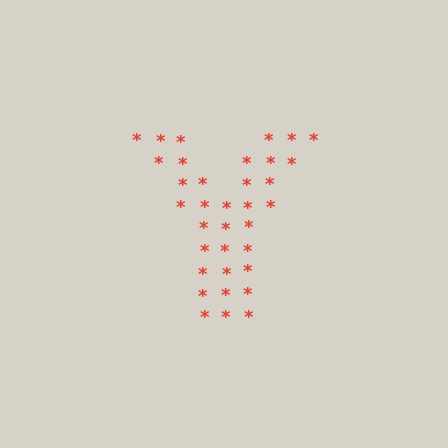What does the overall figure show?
The overall figure shows the letter Y.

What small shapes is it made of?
It is made of small asterisks.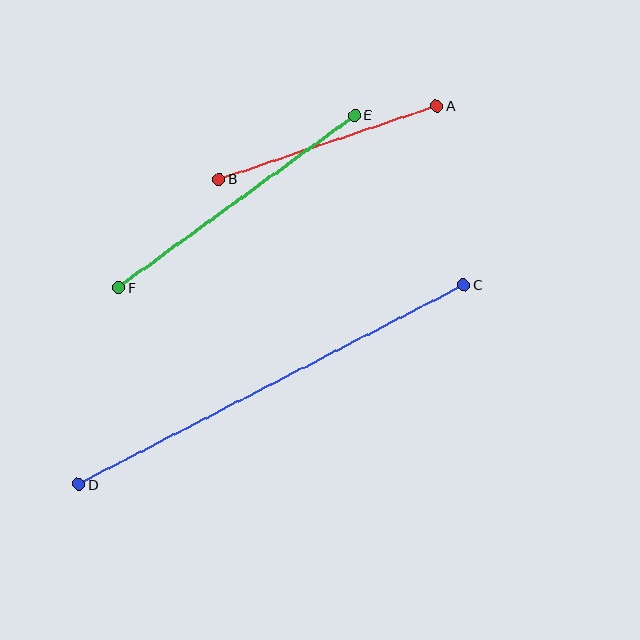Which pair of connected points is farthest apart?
Points C and D are farthest apart.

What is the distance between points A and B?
The distance is approximately 229 pixels.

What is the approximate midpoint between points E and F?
The midpoint is at approximately (237, 201) pixels.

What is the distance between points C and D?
The distance is approximately 434 pixels.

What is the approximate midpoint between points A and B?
The midpoint is at approximately (328, 142) pixels.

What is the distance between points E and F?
The distance is approximately 292 pixels.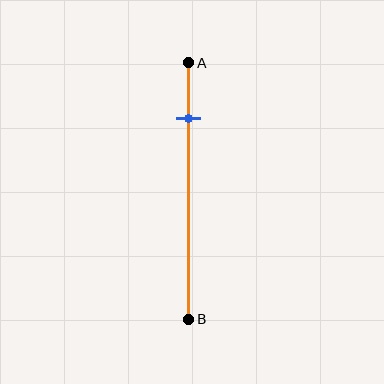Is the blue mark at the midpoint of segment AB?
No, the mark is at about 20% from A, not at the 50% midpoint.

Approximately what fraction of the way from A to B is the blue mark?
The blue mark is approximately 20% of the way from A to B.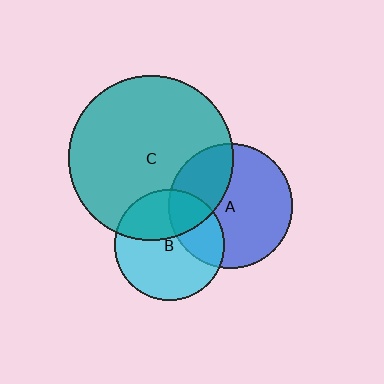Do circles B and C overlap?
Yes.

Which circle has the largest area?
Circle C (teal).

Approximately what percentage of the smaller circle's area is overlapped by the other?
Approximately 35%.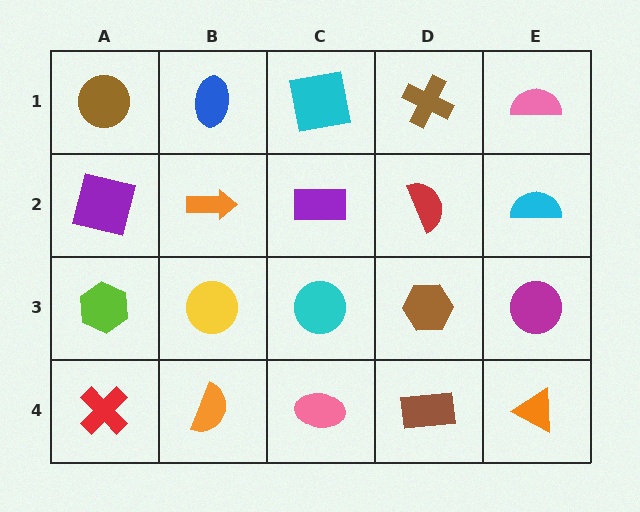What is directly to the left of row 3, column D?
A cyan circle.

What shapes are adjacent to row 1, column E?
A cyan semicircle (row 2, column E), a brown cross (row 1, column D).